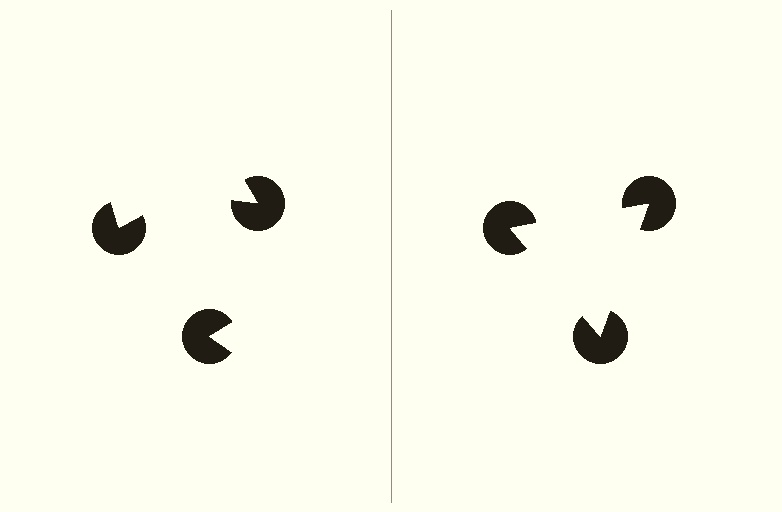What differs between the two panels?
The pac-man discs are positioned identically on both sides; only the wedge orientations differ. On the right they align to a triangle; on the left they are misaligned.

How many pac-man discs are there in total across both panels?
6 — 3 on each side.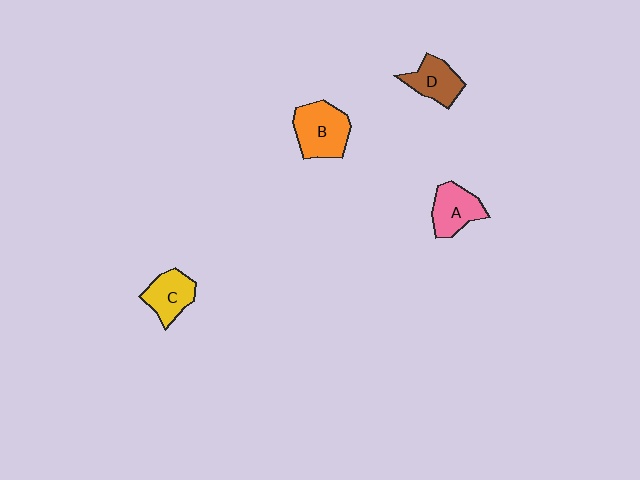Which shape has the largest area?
Shape B (orange).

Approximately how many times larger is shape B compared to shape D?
Approximately 1.4 times.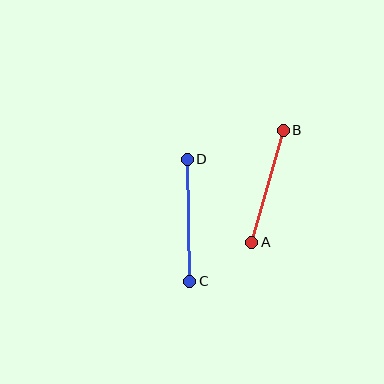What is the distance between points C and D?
The distance is approximately 122 pixels.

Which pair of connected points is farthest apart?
Points C and D are farthest apart.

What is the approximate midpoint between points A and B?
The midpoint is at approximately (267, 186) pixels.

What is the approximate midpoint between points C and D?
The midpoint is at approximately (188, 220) pixels.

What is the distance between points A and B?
The distance is approximately 116 pixels.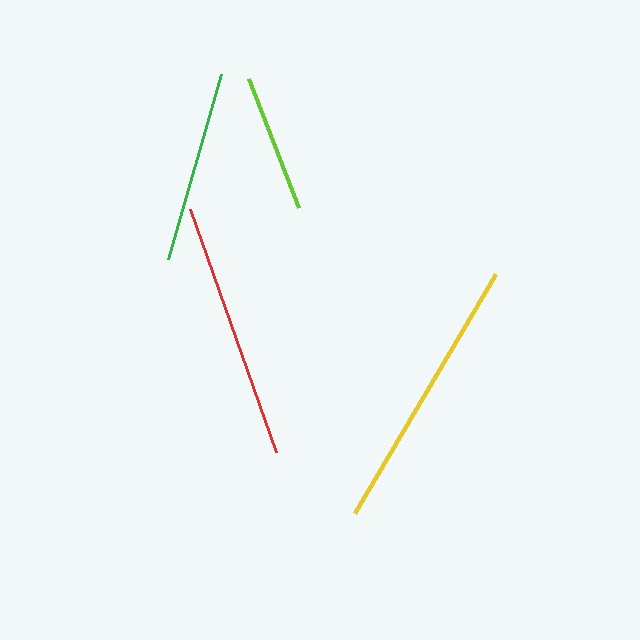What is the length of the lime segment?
The lime segment is approximately 138 pixels long.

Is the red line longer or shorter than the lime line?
The red line is longer than the lime line.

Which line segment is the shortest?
The lime line is the shortest at approximately 138 pixels.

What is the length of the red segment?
The red segment is approximately 259 pixels long.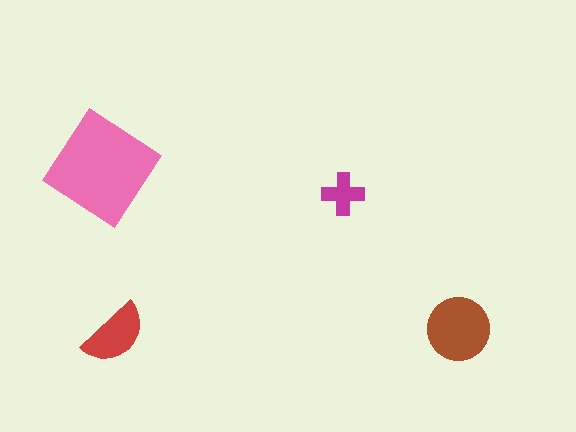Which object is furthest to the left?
The pink diamond is leftmost.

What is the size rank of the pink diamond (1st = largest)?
1st.